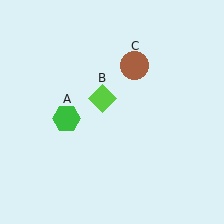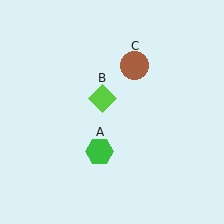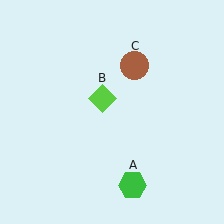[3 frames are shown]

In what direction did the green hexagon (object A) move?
The green hexagon (object A) moved down and to the right.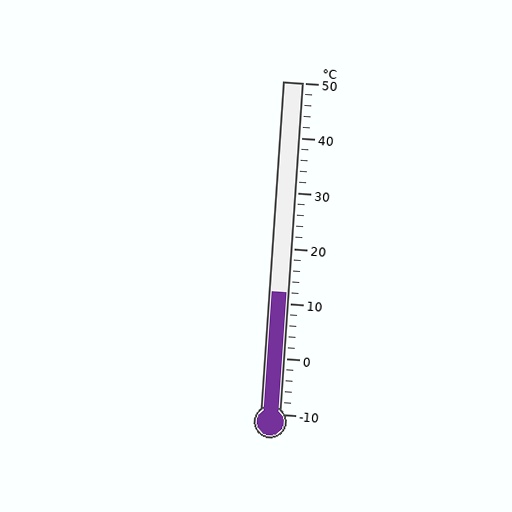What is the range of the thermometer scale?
The thermometer scale ranges from -10°C to 50°C.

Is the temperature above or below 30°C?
The temperature is below 30°C.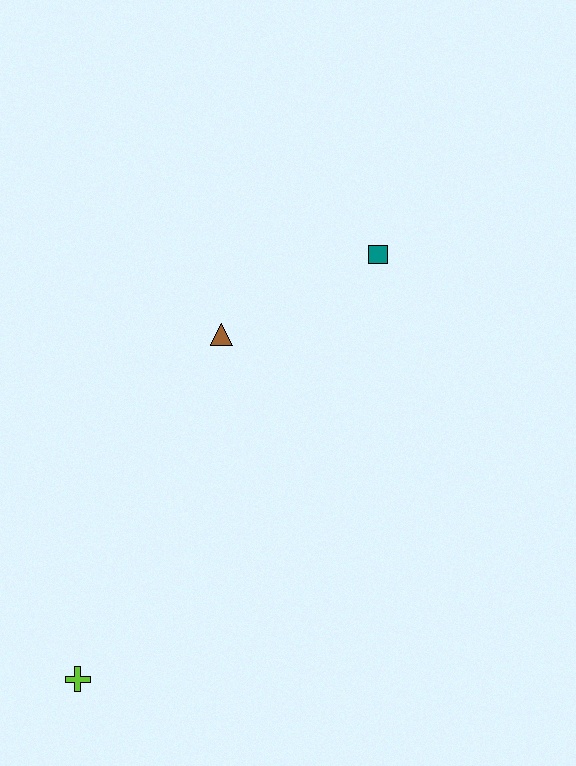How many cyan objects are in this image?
There are no cyan objects.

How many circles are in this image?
There are no circles.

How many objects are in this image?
There are 3 objects.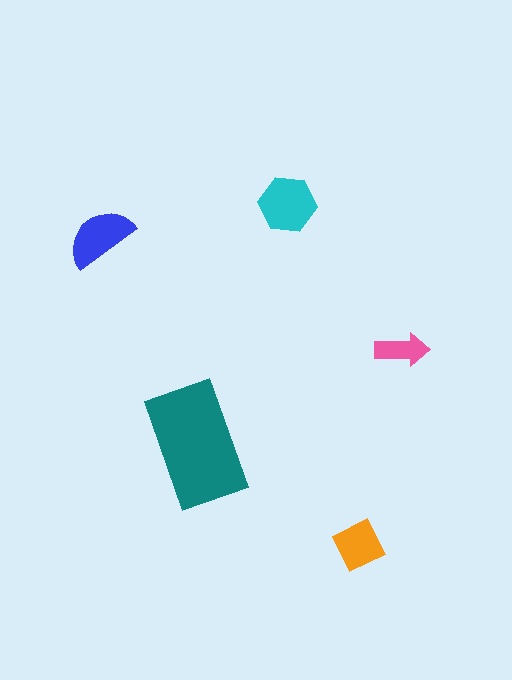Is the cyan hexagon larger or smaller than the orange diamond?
Larger.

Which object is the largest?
The teal rectangle.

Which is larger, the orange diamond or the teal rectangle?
The teal rectangle.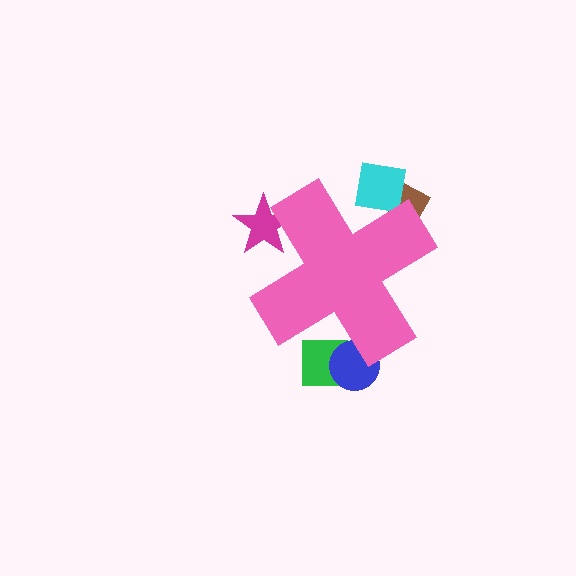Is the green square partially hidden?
Yes, the green square is partially hidden behind the pink cross.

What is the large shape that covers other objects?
A pink cross.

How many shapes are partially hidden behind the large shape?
5 shapes are partially hidden.